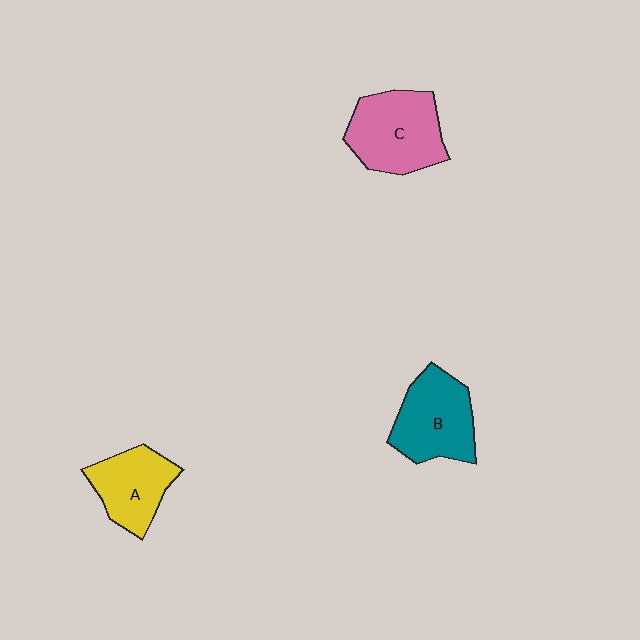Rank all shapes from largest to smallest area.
From largest to smallest: C (pink), B (teal), A (yellow).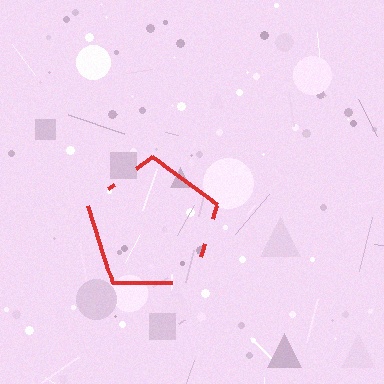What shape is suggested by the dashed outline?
The dashed outline suggests a pentagon.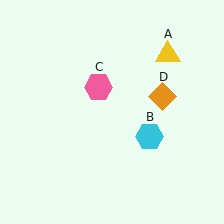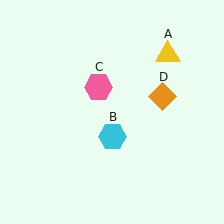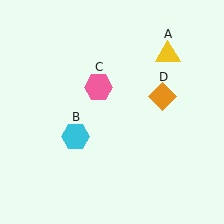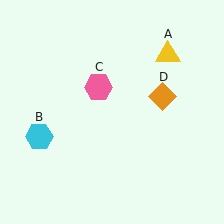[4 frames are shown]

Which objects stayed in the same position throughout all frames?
Yellow triangle (object A) and pink hexagon (object C) and orange diamond (object D) remained stationary.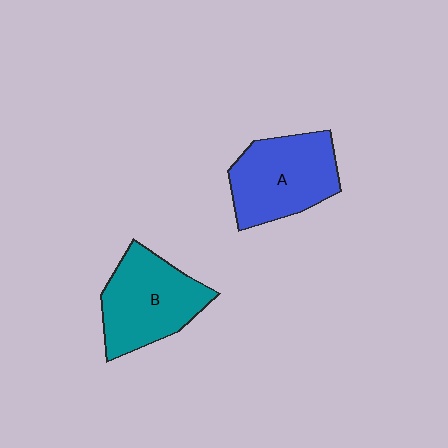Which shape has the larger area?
Shape B (teal).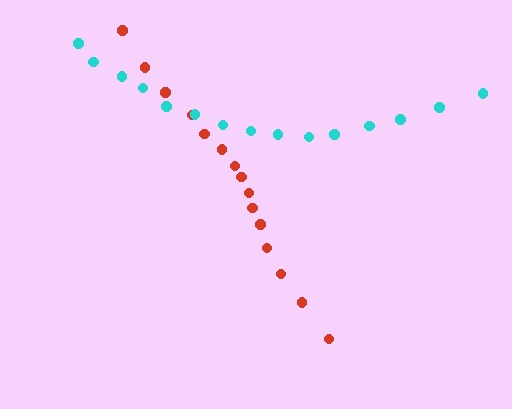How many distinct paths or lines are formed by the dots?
There are 2 distinct paths.